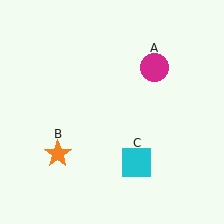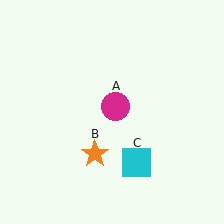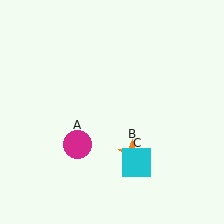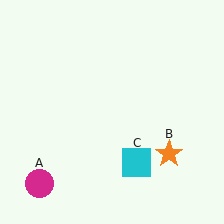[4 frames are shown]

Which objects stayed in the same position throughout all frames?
Cyan square (object C) remained stationary.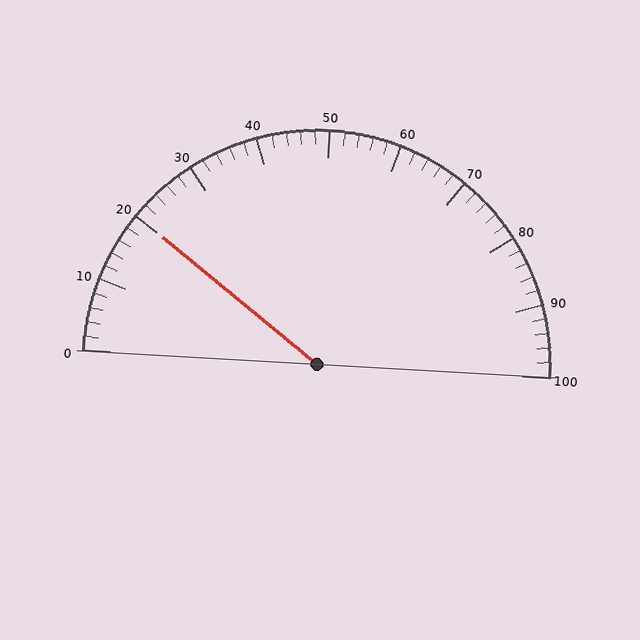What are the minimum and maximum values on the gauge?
The gauge ranges from 0 to 100.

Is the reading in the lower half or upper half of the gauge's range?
The reading is in the lower half of the range (0 to 100).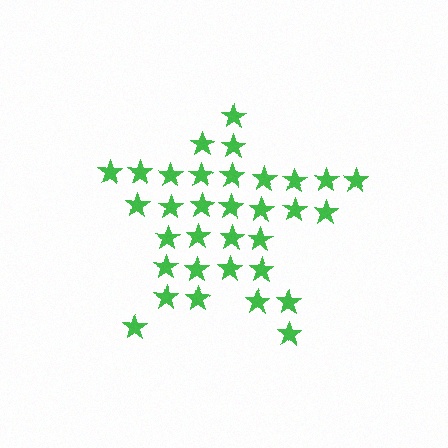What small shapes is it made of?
It is made of small stars.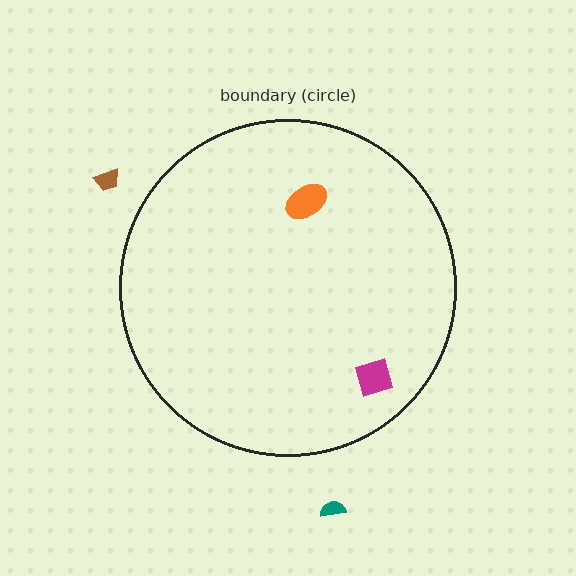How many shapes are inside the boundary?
2 inside, 2 outside.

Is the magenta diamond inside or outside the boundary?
Inside.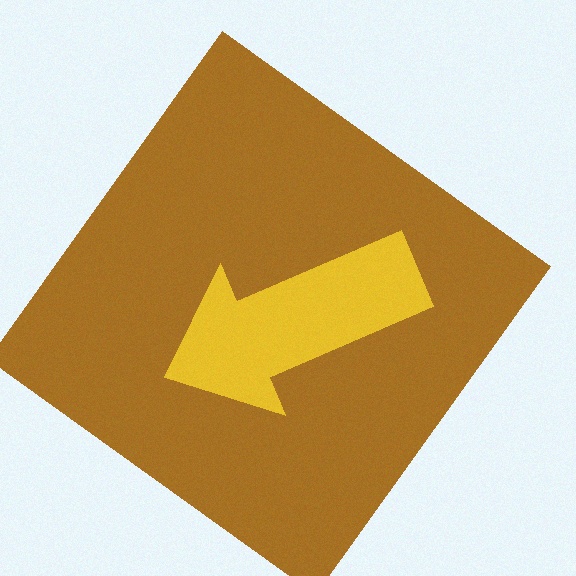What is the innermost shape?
The yellow arrow.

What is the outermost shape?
The brown diamond.